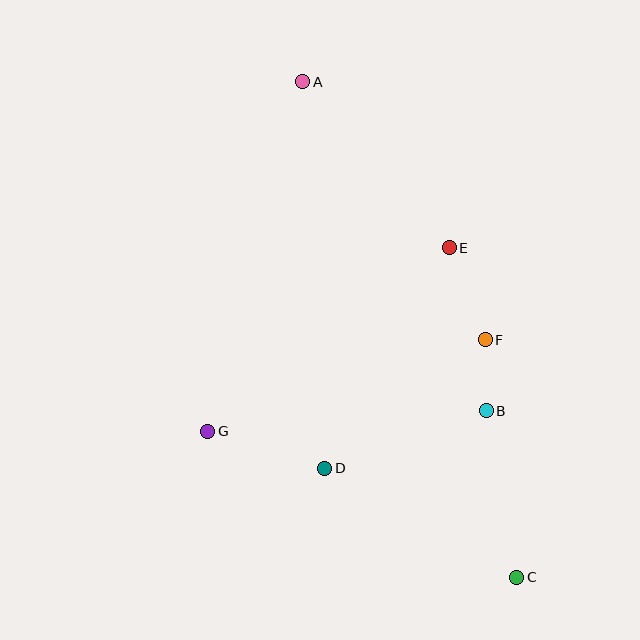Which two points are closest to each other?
Points B and F are closest to each other.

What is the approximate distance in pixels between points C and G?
The distance between C and G is approximately 342 pixels.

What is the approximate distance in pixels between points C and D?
The distance between C and D is approximately 220 pixels.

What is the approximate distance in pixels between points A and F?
The distance between A and F is approximately 316 pixels.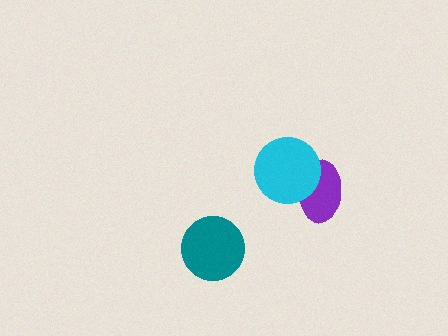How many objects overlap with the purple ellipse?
1 object overlaps with the purple ellipse.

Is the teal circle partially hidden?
No, no other shape covers it.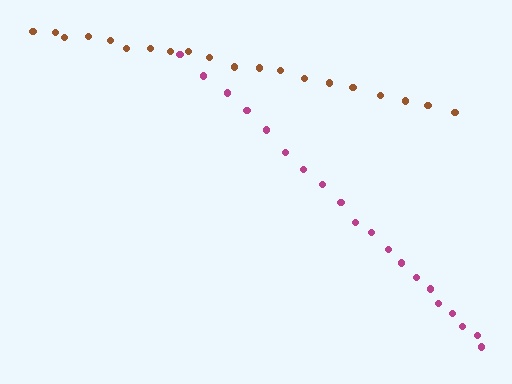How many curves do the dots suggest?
There are 2 distinct paths.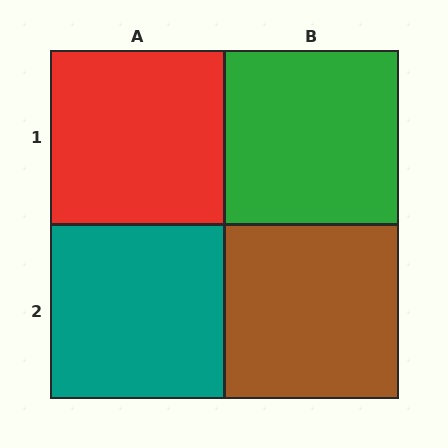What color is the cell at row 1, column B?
Green.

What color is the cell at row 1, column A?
Red.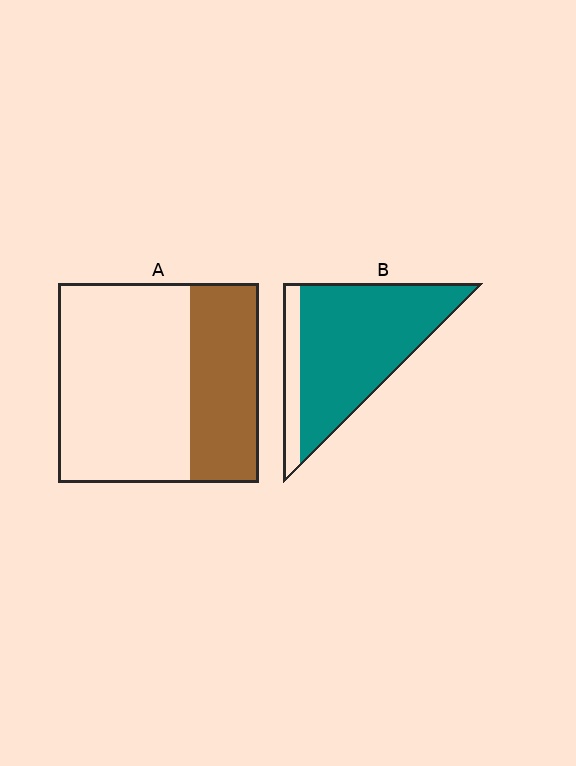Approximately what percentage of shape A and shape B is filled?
A is approximately 35% and B is approximately 85%.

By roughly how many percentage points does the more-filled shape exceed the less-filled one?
By roughly 50 percentage points (B over A).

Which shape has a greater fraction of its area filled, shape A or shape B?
Shape B.